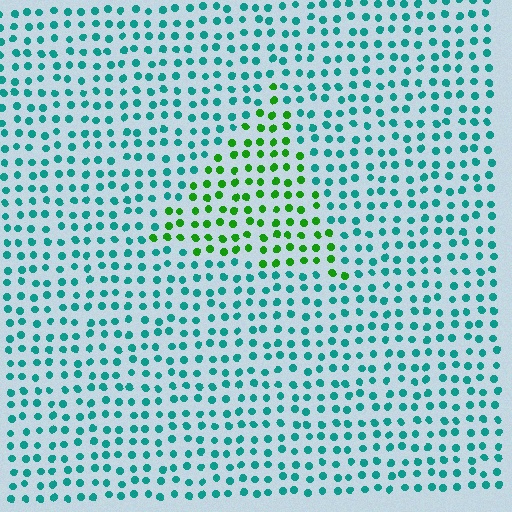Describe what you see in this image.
The image is filled with small teal elements in a uniform arrangement. A triangle-shaped region is visible where the elements are tinted to a slightly different hue, forming a subtle color boundary.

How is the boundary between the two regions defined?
The boundary is defined purely by a slight shift in hue (about 56 degrees). Spacing, size, and orientation are identical on both sides.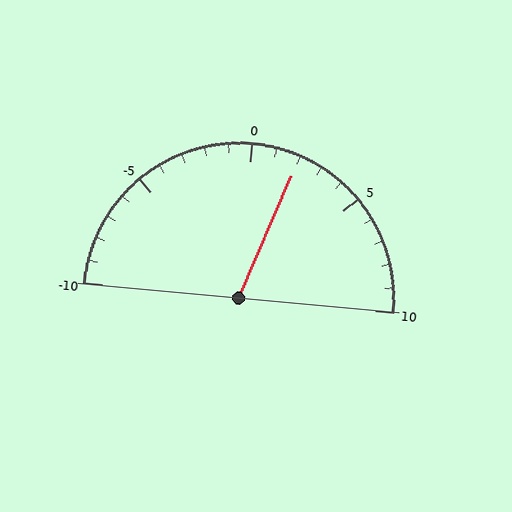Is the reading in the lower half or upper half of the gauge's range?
The reading is in the upper half of the range (-10 to 10).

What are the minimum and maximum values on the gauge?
The gauge ranges from -10 to 10.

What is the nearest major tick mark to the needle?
The nearest major tick mark is 0.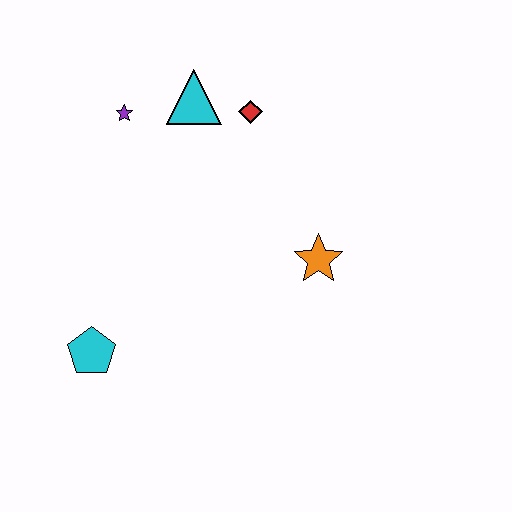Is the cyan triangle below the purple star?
No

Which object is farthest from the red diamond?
The cyan pentagon is farthest from the red diamond.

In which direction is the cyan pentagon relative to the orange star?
The cyan pentagon is to the left of the orange star.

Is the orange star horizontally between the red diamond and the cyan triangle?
No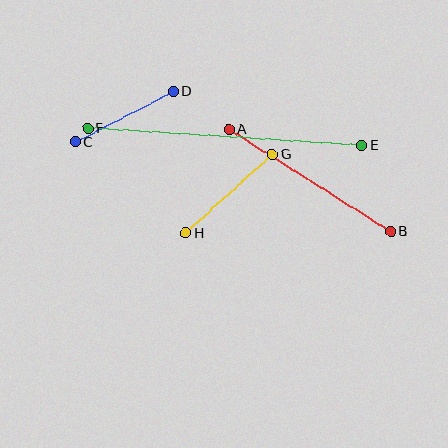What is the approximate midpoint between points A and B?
The midpoint is at approximately (310, 180) pixels.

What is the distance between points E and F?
The distance is approximately 275 pixels.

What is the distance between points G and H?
The distance is approximately 117 pixels.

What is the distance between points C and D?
The distance is approximately 111 pixels.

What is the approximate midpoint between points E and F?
The midpoint is at approximately (225, 137) pixels.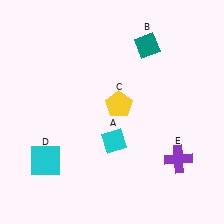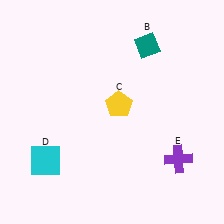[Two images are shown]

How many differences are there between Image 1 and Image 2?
There is 1 difference between the two images.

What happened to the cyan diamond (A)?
The cyan diamond (A) was removed in Image 2. It was in the bottom-right area of Image 1.